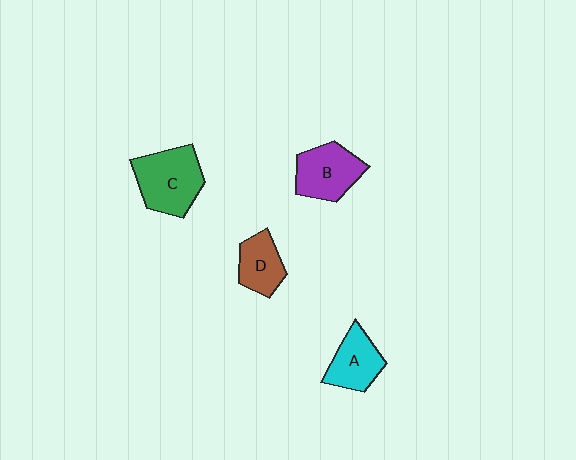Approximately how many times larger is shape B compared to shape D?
Approximately 1.3 times.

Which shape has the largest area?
Shape C (green).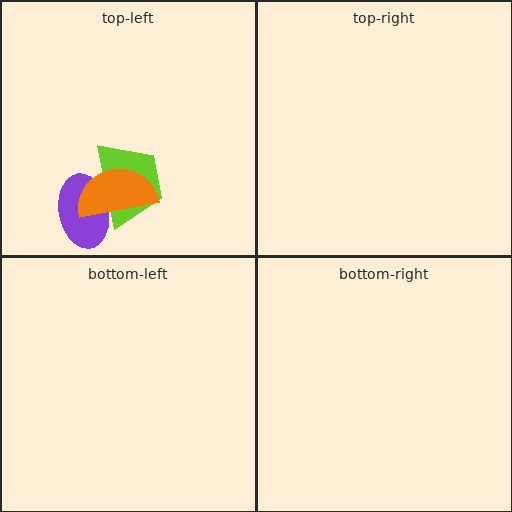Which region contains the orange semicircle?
The top-left region.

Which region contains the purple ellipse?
The top-left region.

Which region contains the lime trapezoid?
The top-left region.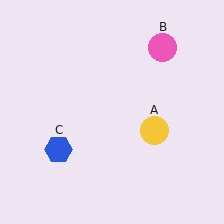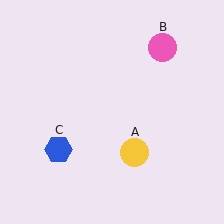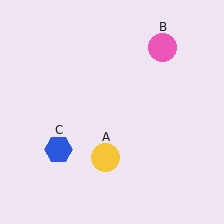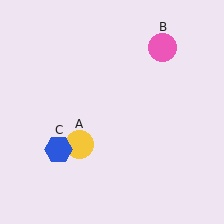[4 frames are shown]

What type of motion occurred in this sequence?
The yellow circle (object A) rotated clockwise around the center of the scene.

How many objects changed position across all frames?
1 object changed position: yellow circle (object A).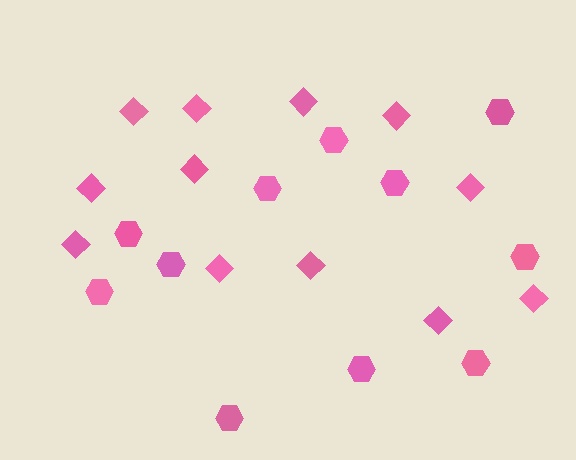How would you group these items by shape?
There are 2 groups: one group of diamonds (12) and one group of hexagons (11).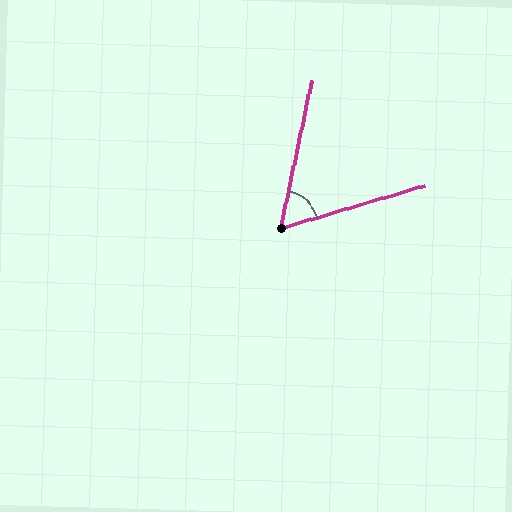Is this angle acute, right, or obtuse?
It is acute.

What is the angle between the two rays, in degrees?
Approximately 61 degrees.